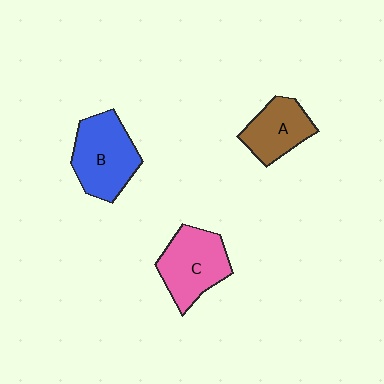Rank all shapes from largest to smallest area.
From largest to smallest: B (blue), C (pink), A (brown).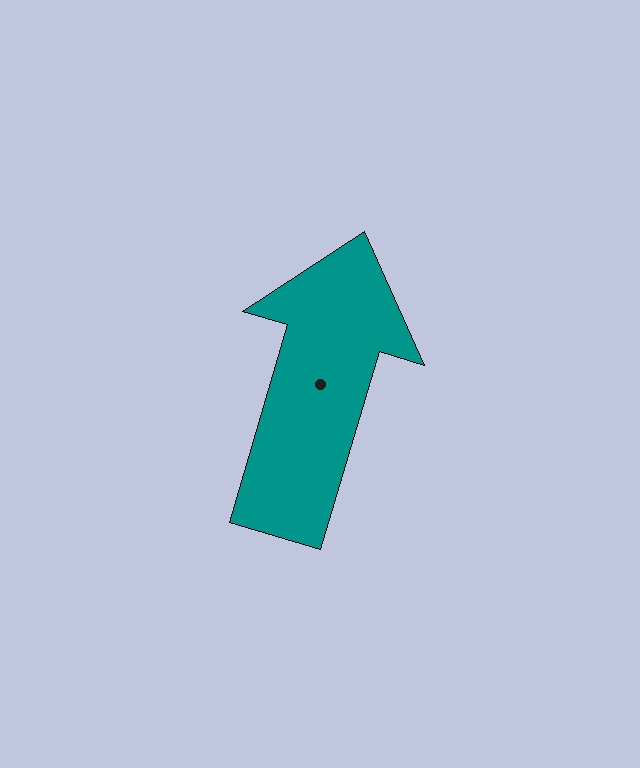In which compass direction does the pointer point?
North.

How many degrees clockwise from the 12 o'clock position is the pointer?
Approximately 16 degrees.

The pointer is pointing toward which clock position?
Roughly 1 o'clock.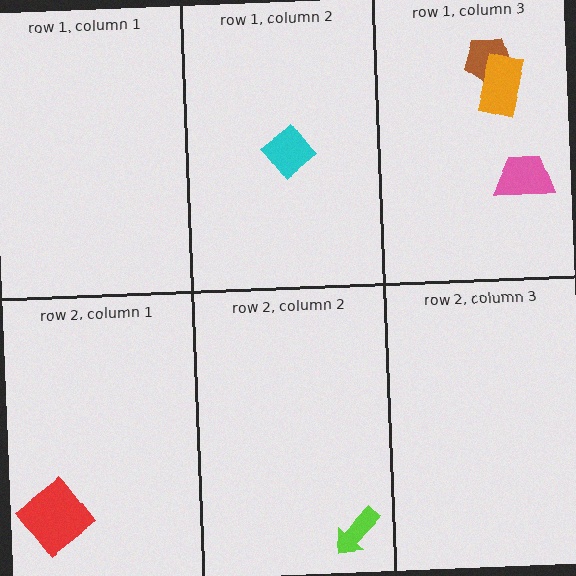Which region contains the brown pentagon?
The row 1, column 3 region.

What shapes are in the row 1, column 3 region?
The pink trapezoid, the brown pentagon, the orange rectangle.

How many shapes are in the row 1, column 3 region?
3.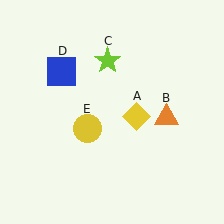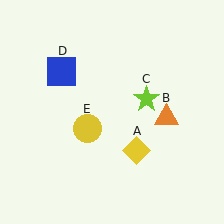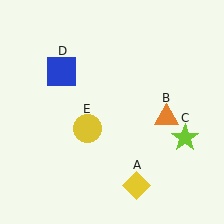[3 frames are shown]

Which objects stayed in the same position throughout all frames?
Orange triangle (object B) and blue square (object D) and yellow circle (object E) remained stationary.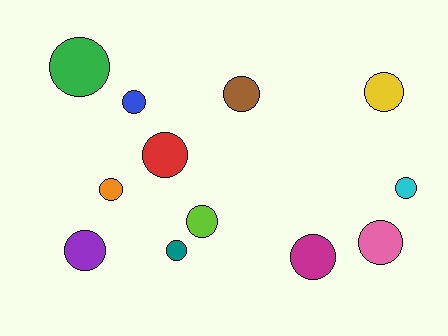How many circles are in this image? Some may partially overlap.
There are 12 circles.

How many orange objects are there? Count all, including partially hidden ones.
There is 1 orange object.